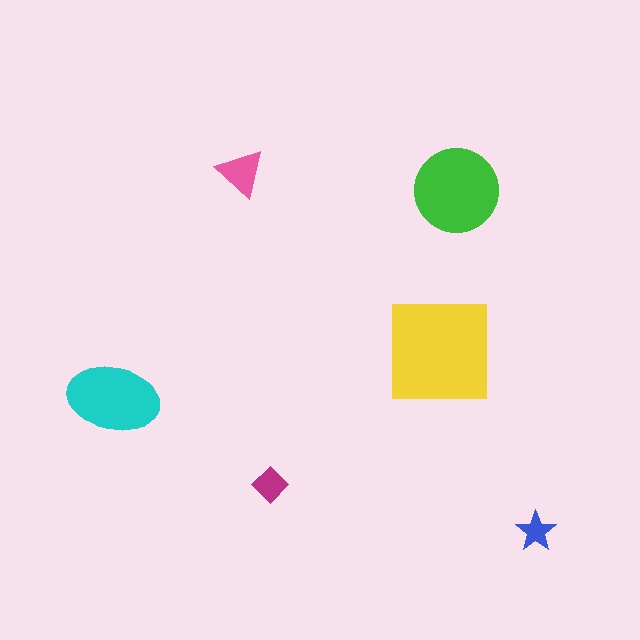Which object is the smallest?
The blue star.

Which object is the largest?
The yellow square.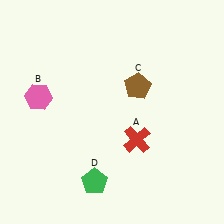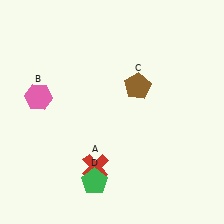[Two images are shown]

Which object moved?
The red cross (A) moved left.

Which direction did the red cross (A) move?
The red cross (A) moved left.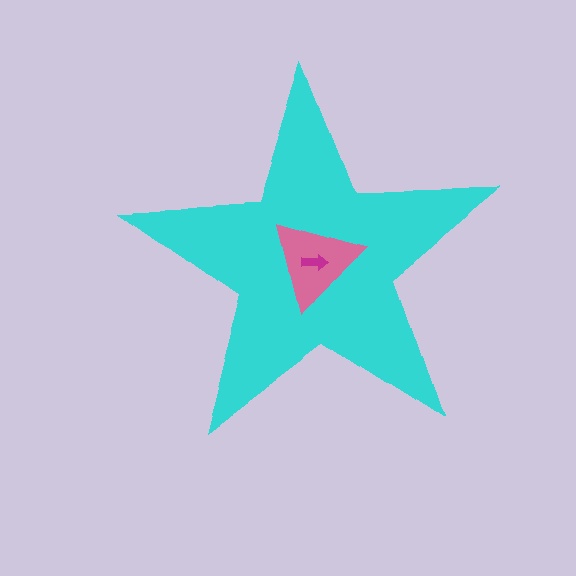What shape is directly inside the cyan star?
The pink triangle.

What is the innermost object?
The magenta arrow.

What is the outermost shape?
The cyan star.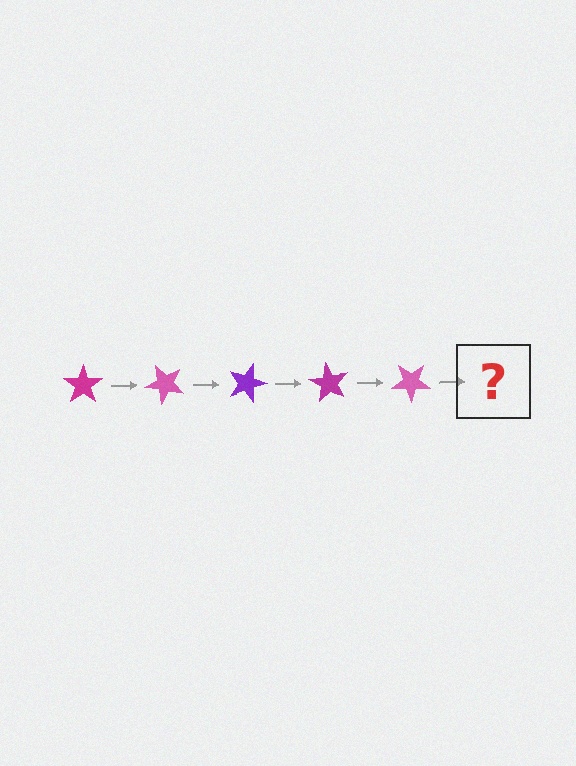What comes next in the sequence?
The next element should be a purple star, rotated 225 degrees from the start.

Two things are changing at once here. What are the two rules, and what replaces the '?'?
The two rules are that it rotates 45 degrees each step and the color cycles through magenta, pink, and purple. The '?' should be a purple star, rotated 225 degrees from the start.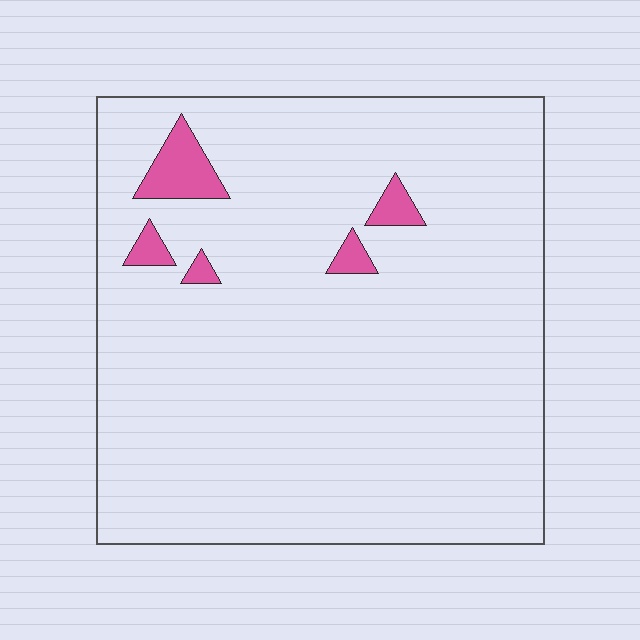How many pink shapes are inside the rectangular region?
5.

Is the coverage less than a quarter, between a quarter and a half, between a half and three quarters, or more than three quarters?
Less than a quarter.